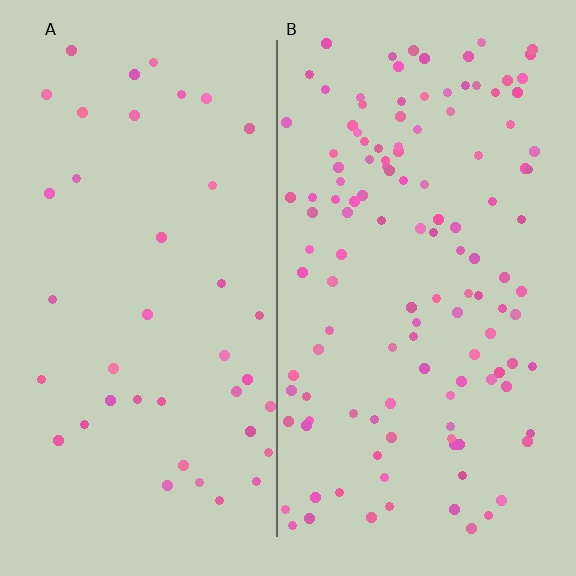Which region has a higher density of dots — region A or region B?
B (the right).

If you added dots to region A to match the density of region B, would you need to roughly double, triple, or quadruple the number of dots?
Approximately triple.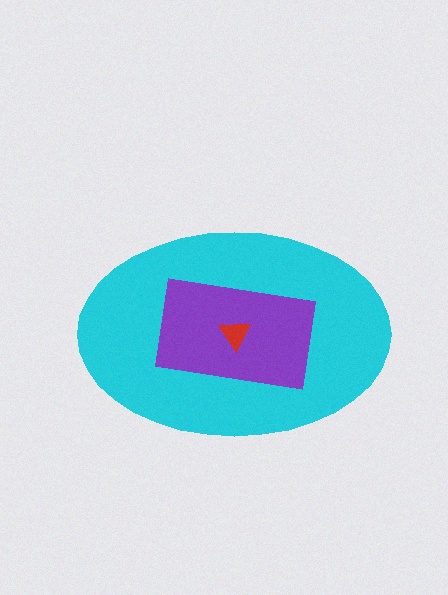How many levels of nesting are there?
3.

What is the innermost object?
The red triangle.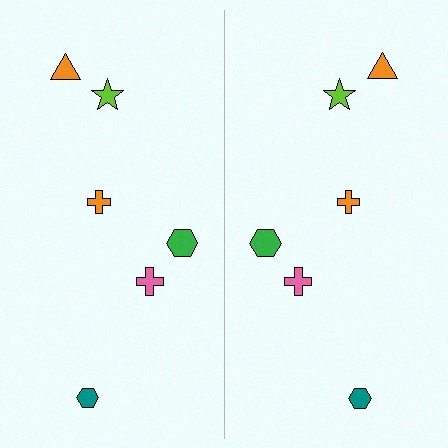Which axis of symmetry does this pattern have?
The pattern has a vertical axis of symmetry running through the center of the image.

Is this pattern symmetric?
Yes, this pattern has bilateral (reflection) symmetry.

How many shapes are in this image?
There are 12 shapes in this image.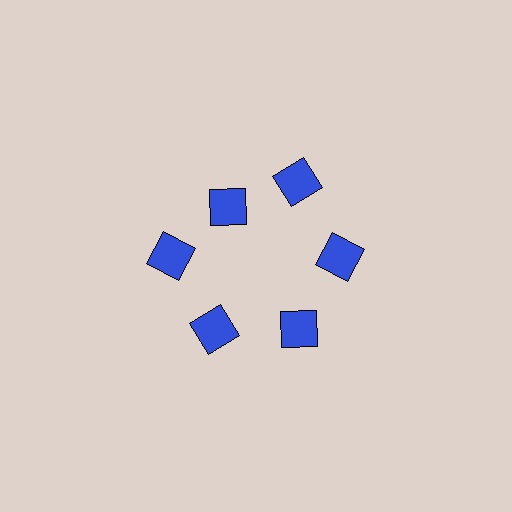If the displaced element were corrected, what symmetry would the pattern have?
It would have 6-fold rotational symmetry — the pattern would map onto itself every 60 degrees.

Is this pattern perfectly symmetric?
No. The 6 blue squares are arranged in a ring, but one element near the 11 o'clock position is pulled inward toward the center, breaking the 6-fold rotational symmetry.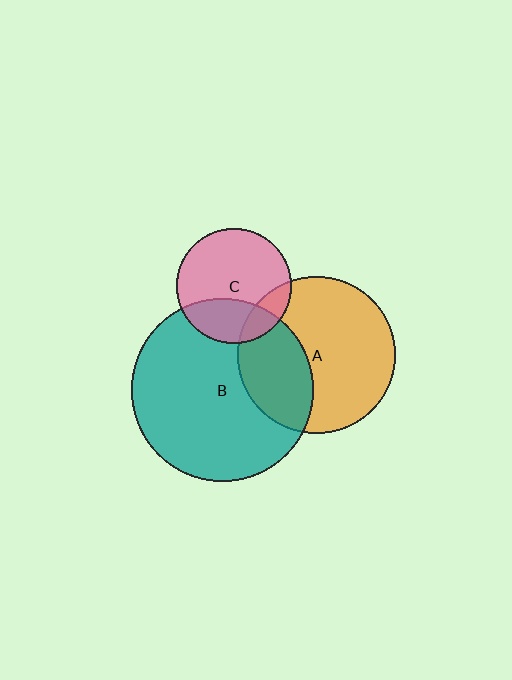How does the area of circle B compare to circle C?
Approximately 2.5 times.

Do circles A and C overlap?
Yes.